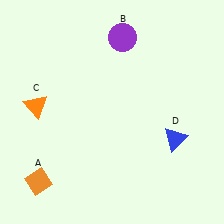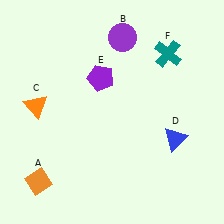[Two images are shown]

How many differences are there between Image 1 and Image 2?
There are 2 differences between the two images.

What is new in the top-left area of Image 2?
A purple pentagon (E) was added in the top-left area of Image 2.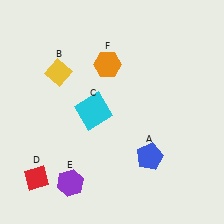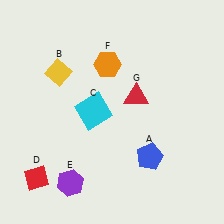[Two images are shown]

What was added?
A red triangle (G) was added in Image 2.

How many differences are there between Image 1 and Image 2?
There is 1 difference between the two images.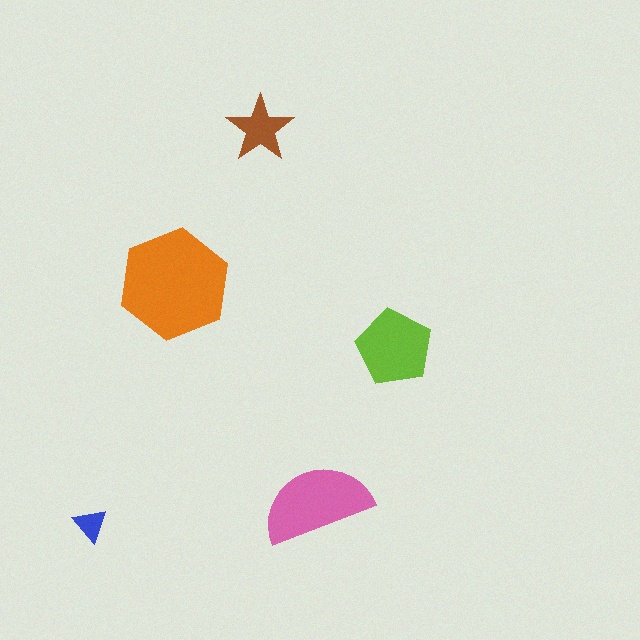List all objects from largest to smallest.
The orange hexagon, the pink semicircle, the lime pentagon, the brown star, the blue triangle.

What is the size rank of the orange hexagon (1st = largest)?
1st.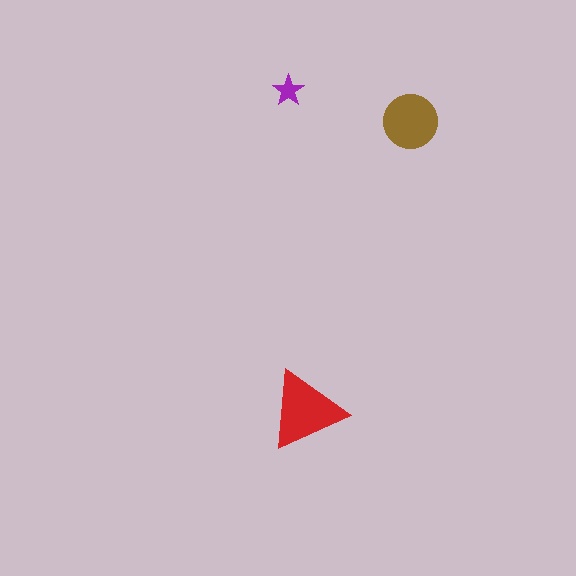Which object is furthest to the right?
The brown circle is rightmost.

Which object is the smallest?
The purple star.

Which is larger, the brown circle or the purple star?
The brown circle.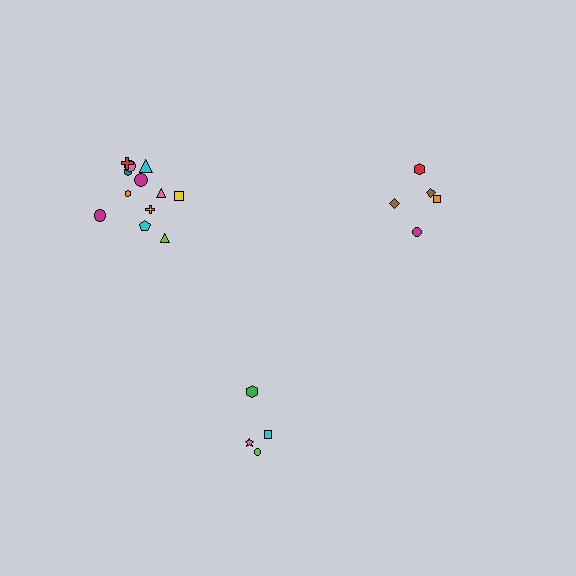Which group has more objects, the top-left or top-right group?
The top-left group.